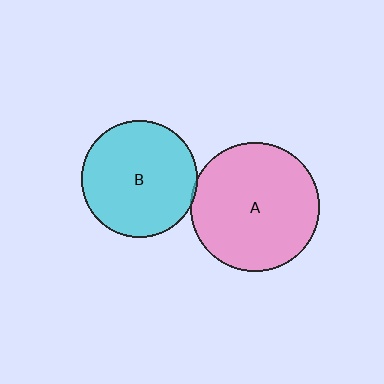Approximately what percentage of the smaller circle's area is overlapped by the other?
Approximately 5%.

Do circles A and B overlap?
Yes.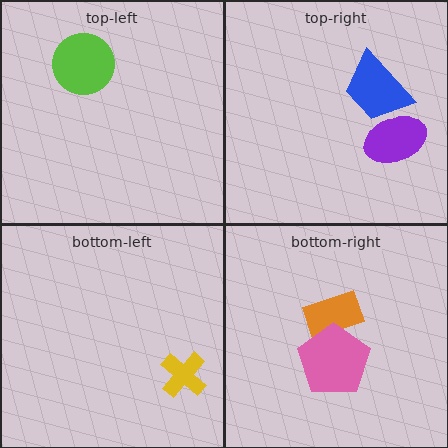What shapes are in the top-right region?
The purple ellipse, the blue trapezoid.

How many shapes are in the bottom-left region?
1.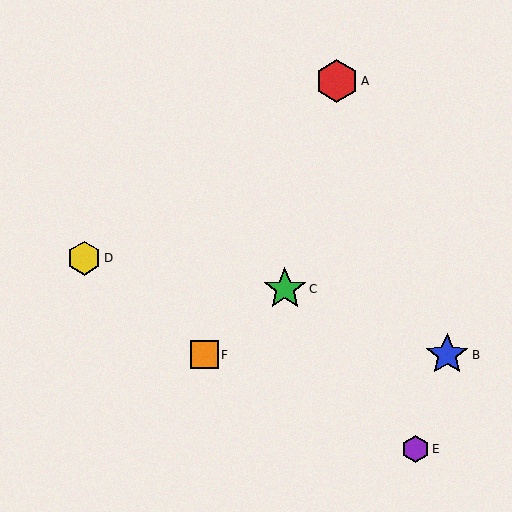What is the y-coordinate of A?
Object A is at y≈81.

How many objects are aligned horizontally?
2 objects (B, F) are aligned horizontally.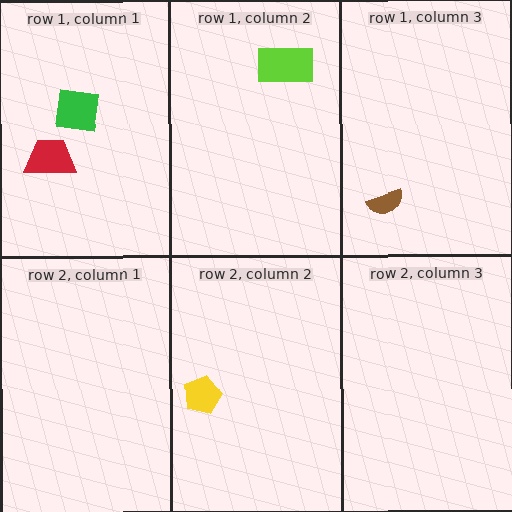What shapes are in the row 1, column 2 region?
The lime rectangle.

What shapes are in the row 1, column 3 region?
The brown semicircle.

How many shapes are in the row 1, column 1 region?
2.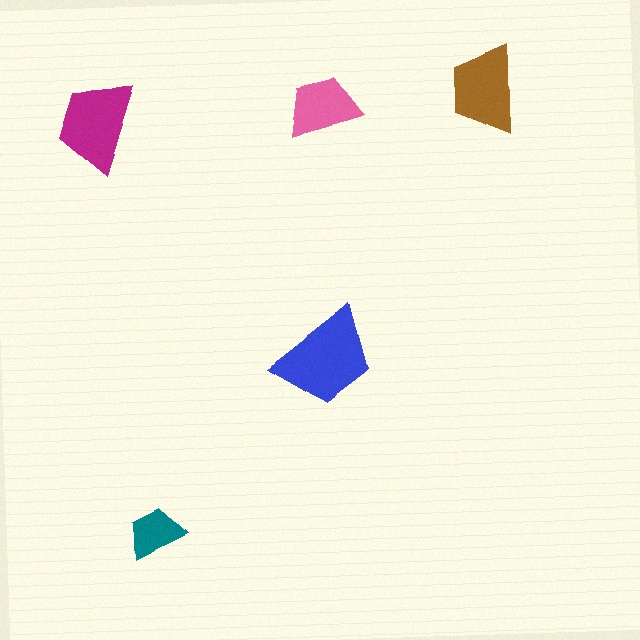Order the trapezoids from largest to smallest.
the blue one, the magenta one, the brown one, the pink one, the teal one.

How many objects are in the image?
There are 5 objects in the image.